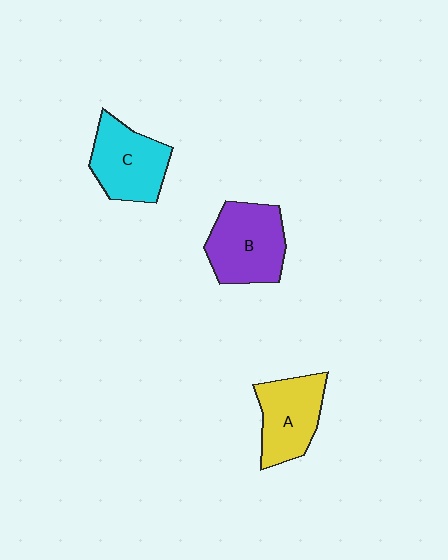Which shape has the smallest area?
Shape A (yellow).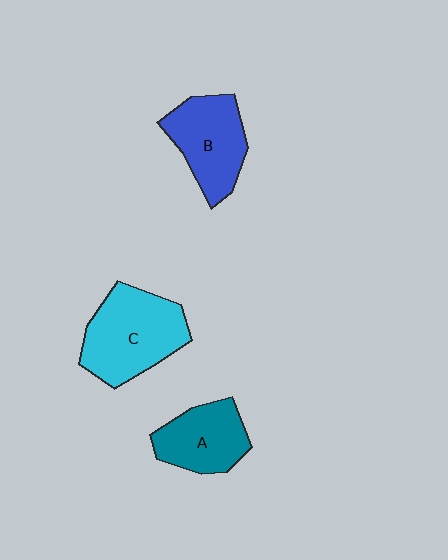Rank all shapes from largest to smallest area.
From largest to smallest: C (cyan), B (blue), A (teal).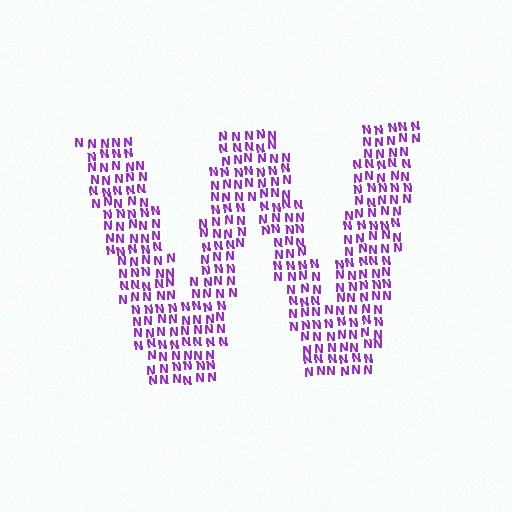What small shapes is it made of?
It is made of small letter N's.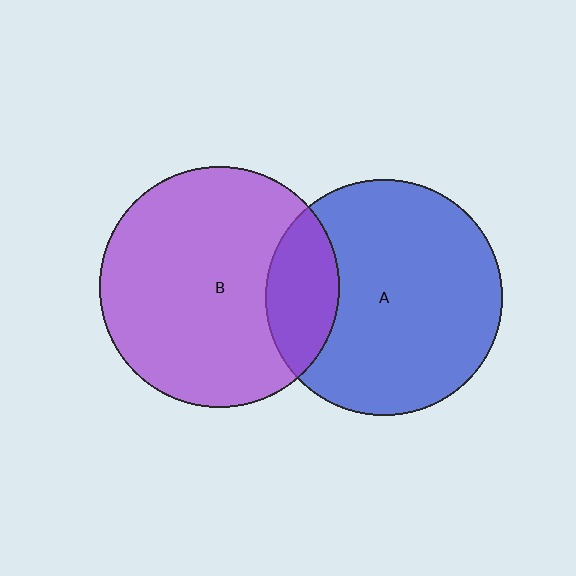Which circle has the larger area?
Circle B (purple).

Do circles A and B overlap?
Yes.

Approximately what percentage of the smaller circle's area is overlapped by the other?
Approximately 20%.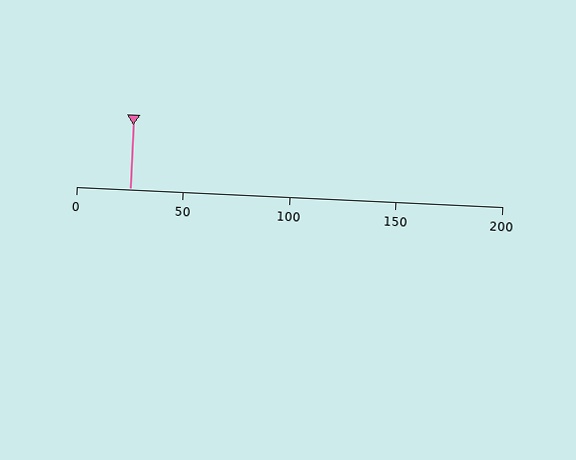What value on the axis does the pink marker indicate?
The marker indicates approximately 25.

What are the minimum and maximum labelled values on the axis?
The axis runs from 0 to 200.